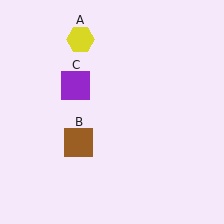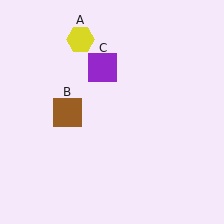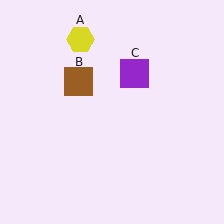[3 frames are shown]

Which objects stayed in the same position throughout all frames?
Yellow hexagon (object A) remained stationary.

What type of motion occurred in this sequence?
The brown square (object B), purple square (object C) rotated clockwise around the center of the scene.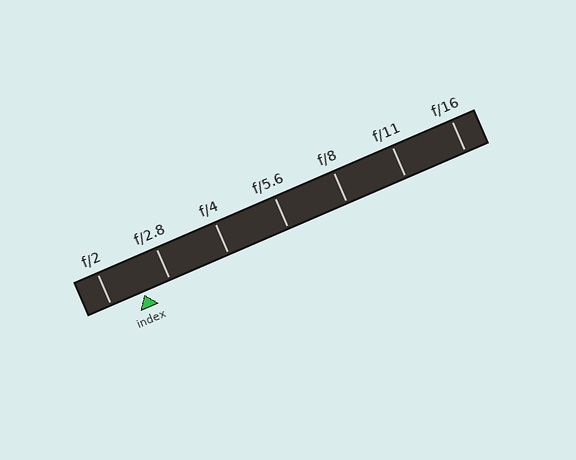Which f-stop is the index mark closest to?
The index mark is closest to f/2.8.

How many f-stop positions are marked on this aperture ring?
There are 7 f-stop positions marked.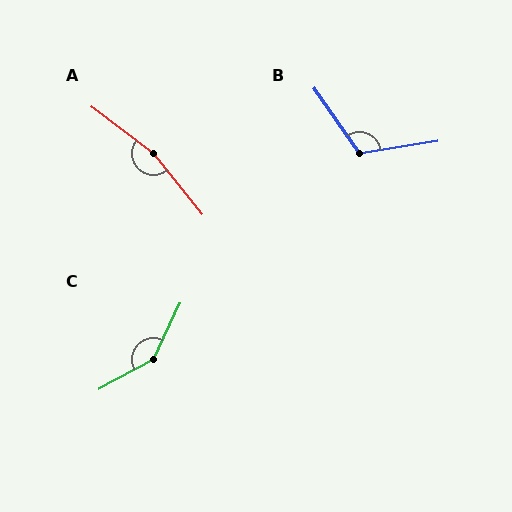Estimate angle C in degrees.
Approximately 143 degrees.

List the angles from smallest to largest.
B (115°), C (143°), A (166°).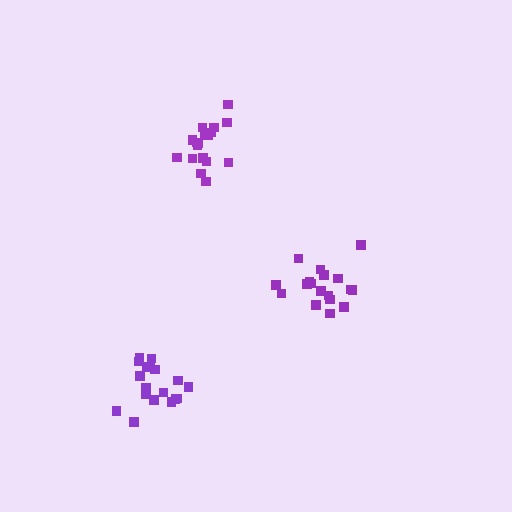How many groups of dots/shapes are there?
There are 3 groups.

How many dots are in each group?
Group 1: 18 dots, Group 2: 18 dots, Group 3: 18 dots (54 total).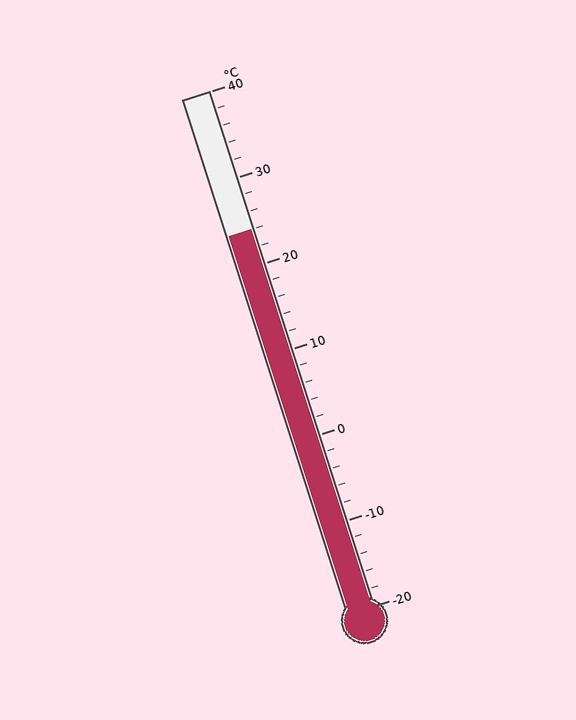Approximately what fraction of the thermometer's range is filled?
The thermometer is filled to approximately 75% of its range.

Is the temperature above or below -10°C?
The temperature is above -10°C.